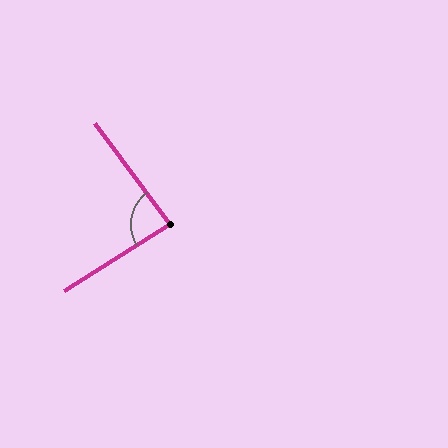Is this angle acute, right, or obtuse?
It is approximately a right angle.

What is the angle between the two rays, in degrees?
Approximately 86 degrees.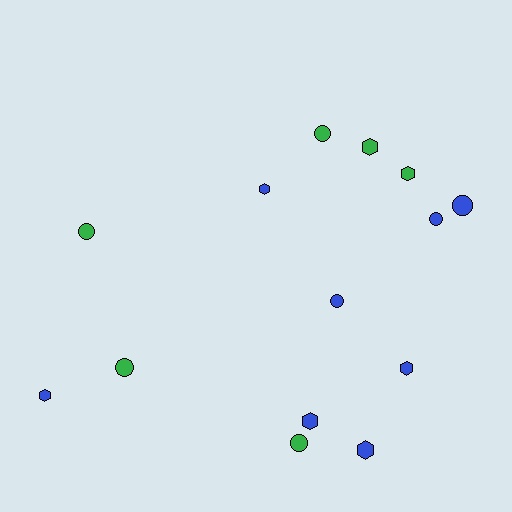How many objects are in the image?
There are 14 objects.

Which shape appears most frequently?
Hexagon, with 7 objects.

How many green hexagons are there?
There are 2 green hexagons.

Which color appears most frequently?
Blue, with 8 objects.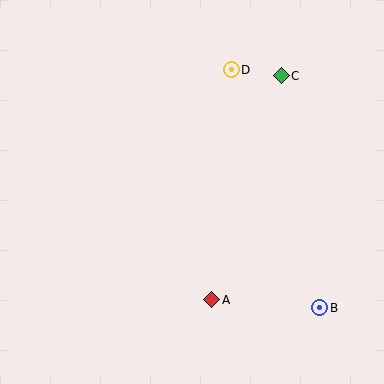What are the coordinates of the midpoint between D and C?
The midpoint between D and C is at (256, 73).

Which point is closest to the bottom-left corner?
Point A is closest to the bottom-left corner.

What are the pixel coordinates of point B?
Point B is at (320, 308).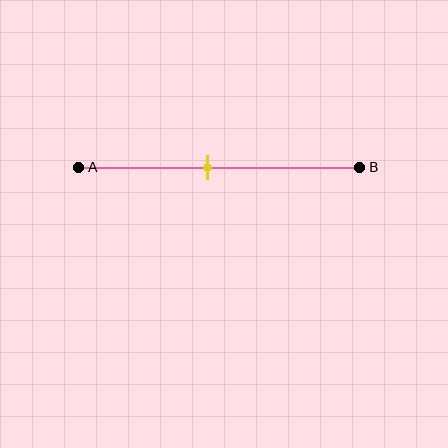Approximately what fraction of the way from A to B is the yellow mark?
The yellow mark is approximately 45% of the way from A to B.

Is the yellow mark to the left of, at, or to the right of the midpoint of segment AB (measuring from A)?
The yellow mark is to the left of the midpoint of segment AB.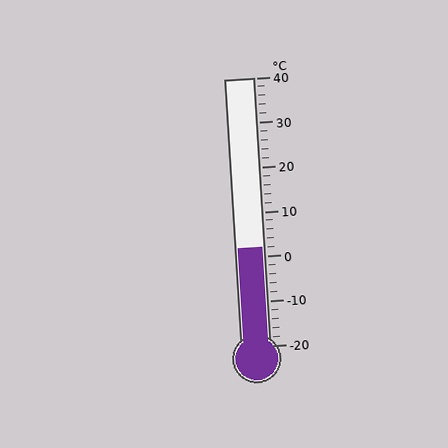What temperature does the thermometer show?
The thermometer shows approximately 2°C.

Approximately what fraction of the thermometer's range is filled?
The thermometer is filled to approximately 35% of its range.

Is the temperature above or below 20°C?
The temperature is below 20°C.